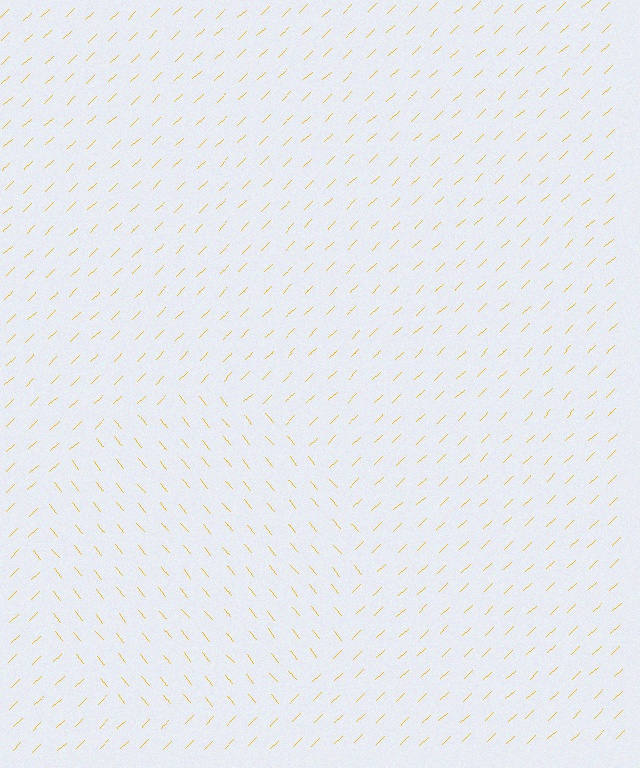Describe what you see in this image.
The image is filled with small yellow line segments. A circle region in the image has lines oriented differently from the surrounding lines, creating a visible texture boundary.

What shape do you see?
I see a circle.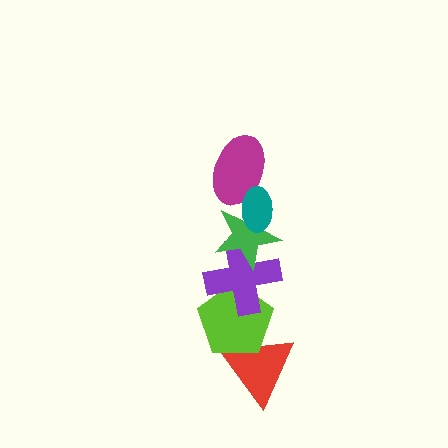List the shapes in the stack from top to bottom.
From top to bottom: the teal ellipse, the magenta ellipse, the green star, the purple cross, the lime pentagon, the red triangle.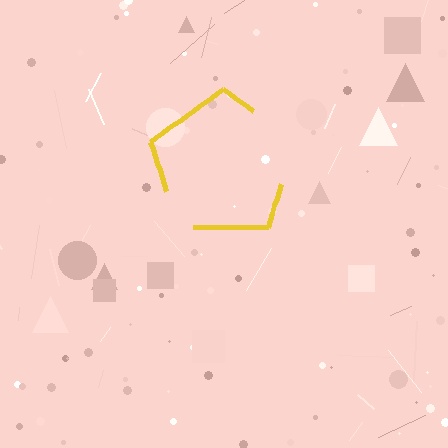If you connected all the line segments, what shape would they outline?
They would outline a pentagon.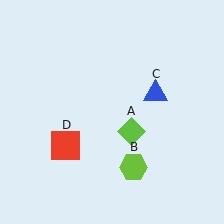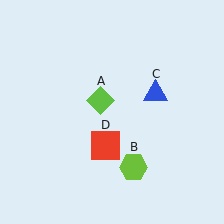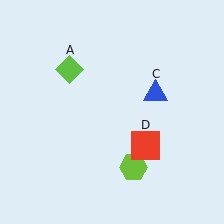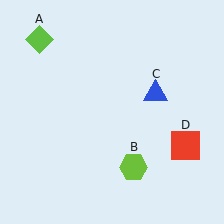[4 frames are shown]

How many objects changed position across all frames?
2 objects changed position: lime diamond (object A), red square (object D).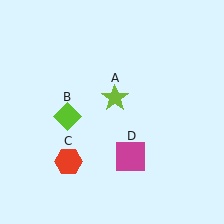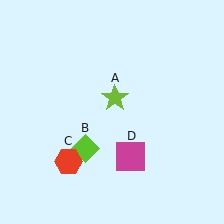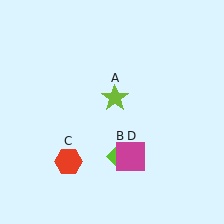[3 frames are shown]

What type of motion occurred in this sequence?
The lime diamond (object B) rotated counterclockwise around the center of the scene.